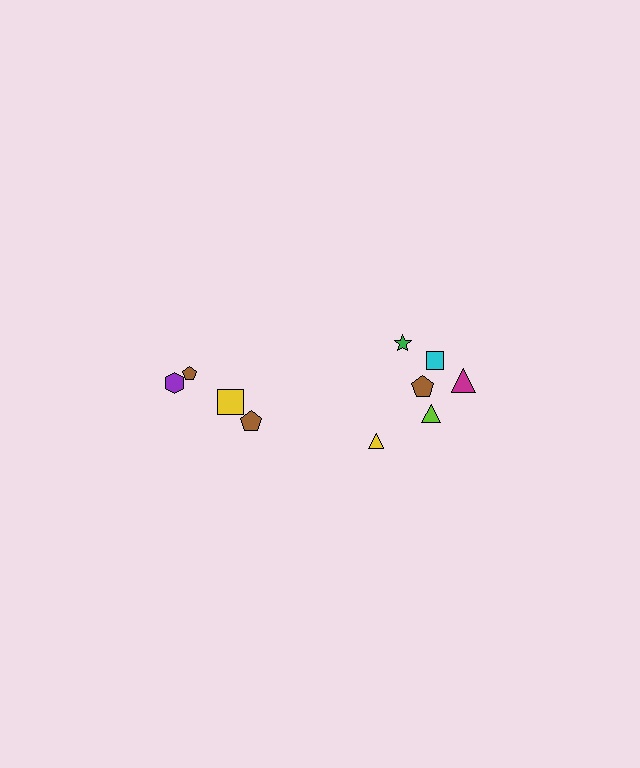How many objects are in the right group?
There are 6 objects.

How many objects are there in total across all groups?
There are 10 objects.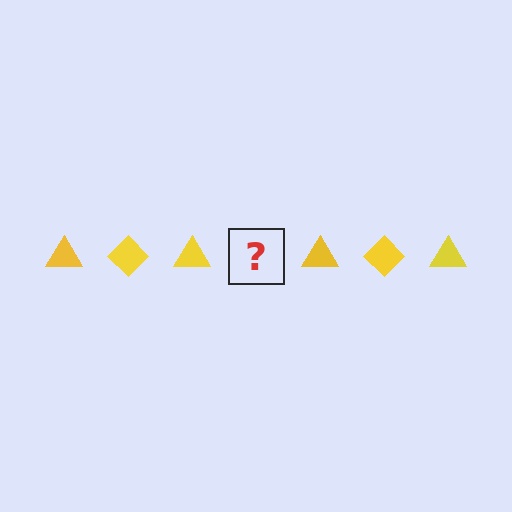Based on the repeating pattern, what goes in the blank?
The blank should be a yellow diamond.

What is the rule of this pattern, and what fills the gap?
The rule is that the pattern cycles through triangle, diamond shapes in yellow. The gap should be filled with a yellow diamond.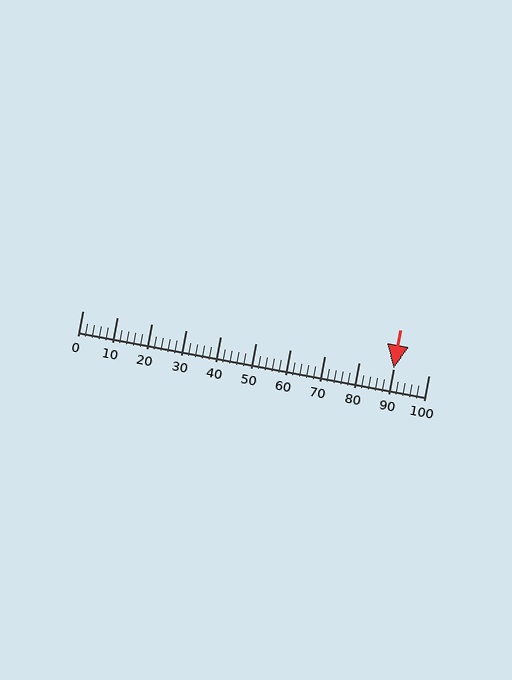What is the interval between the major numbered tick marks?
The major tick marks are spaced 10 units apart.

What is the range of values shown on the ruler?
The ruler shows values from 0 to 100.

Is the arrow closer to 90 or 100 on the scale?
The arrow is closer to 90.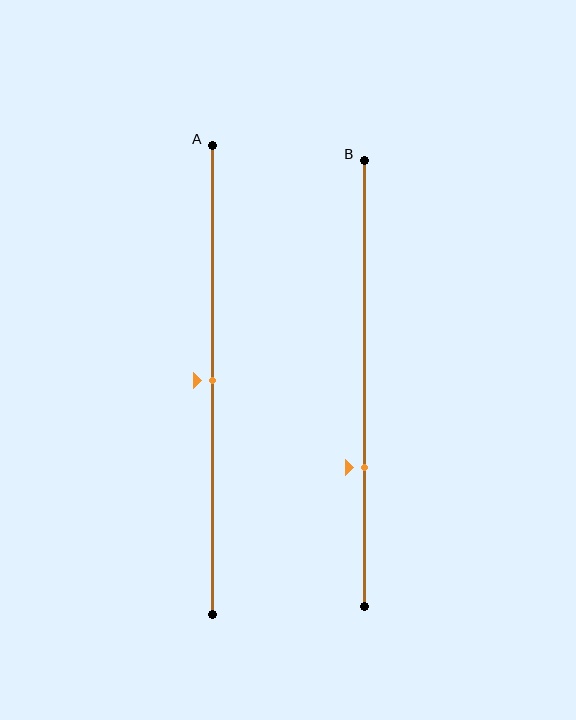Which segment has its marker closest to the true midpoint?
Segment A has its marker closest to the true midpoint.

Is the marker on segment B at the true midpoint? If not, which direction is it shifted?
No, the marker on segment B is shifted downward by about 19% of the segment length.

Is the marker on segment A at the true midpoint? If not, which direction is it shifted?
Yes, the marker on segment A is at the true midpoint.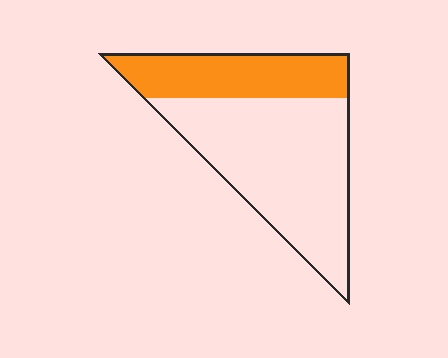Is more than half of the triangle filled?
No.